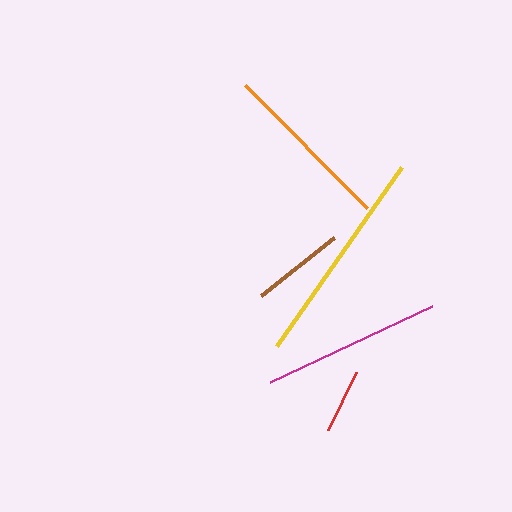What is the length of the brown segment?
The brown segment is approximately 92 pixels long.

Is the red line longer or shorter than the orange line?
The orange line is longer than the red line.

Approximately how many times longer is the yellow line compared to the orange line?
The yellow line is approximately 1.3 times the length of the orange line.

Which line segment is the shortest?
The red line is the shortest at approximately 63 pixels.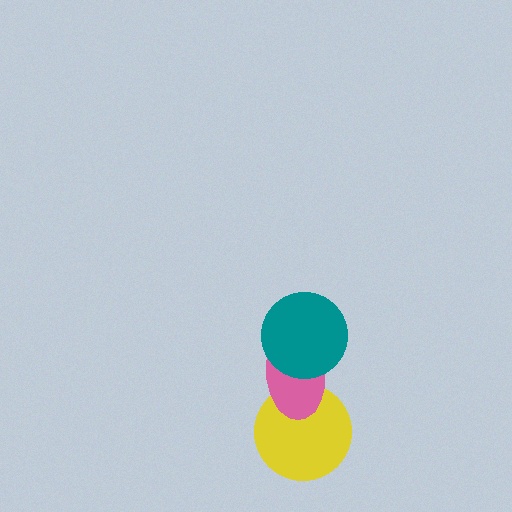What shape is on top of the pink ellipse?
The teal circle is on top of the pink ellipse.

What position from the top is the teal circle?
The teal circle is 1st from the top.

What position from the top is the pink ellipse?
The pink ellipse is 2nd from the top.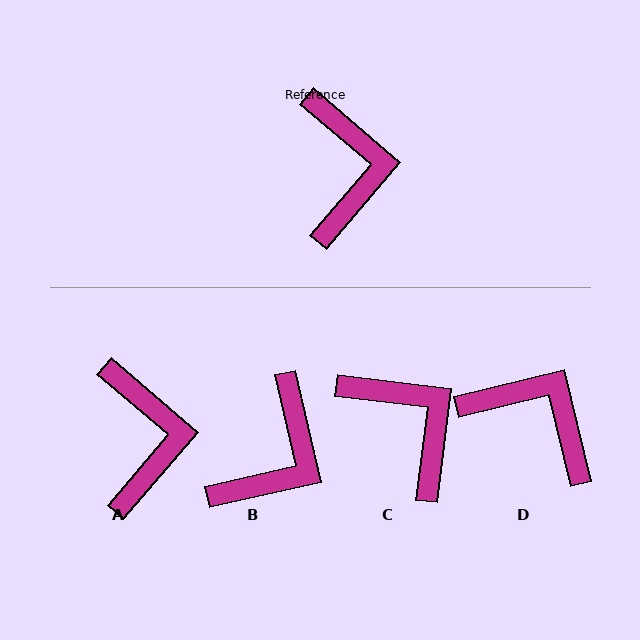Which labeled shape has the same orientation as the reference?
A.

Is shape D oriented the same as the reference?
No, it is off by about 54 degrees.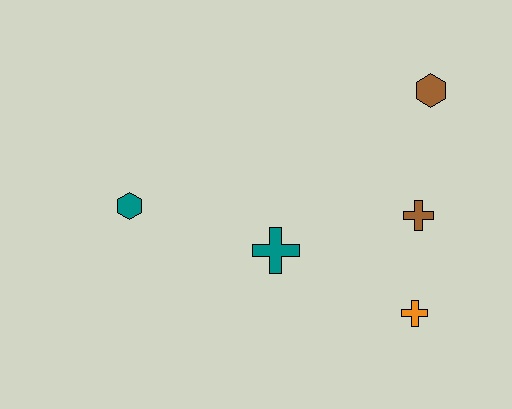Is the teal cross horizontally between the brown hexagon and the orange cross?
No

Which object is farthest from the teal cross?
The brown hexagon is farthest from the teal cross.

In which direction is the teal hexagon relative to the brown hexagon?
The teal hexagon is to the left of the brown hexagon.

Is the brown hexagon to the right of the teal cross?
Yes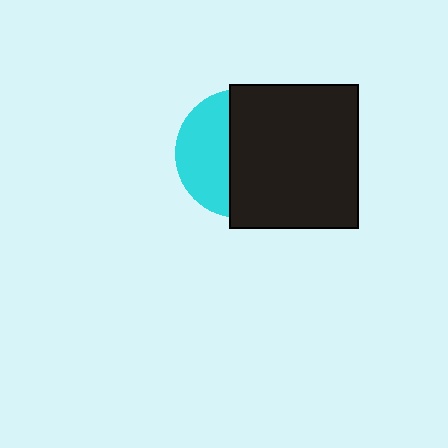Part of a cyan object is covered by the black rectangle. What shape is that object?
It is a circle.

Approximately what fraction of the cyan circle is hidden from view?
Roughly 60% of the cyan circle is hidden behind the black rectangle.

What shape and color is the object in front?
The object in front is a black rectangle.